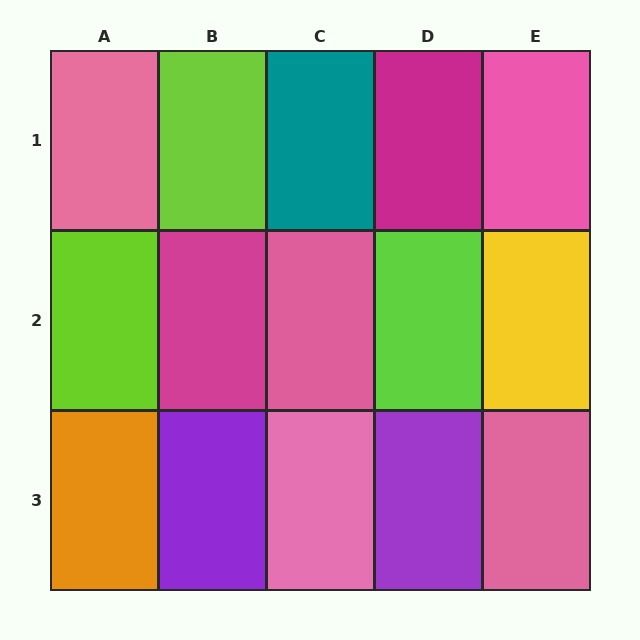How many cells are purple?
2 cells are purple.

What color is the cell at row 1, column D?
Magenta.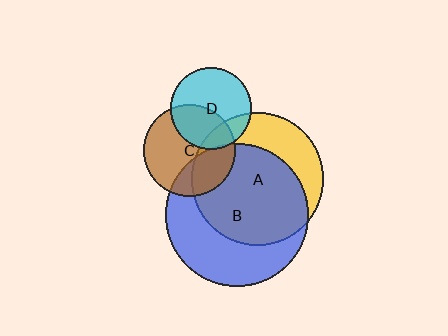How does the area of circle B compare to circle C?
Approximately 2.4 times.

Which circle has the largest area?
Circle B (blue).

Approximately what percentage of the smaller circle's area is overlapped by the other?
Approximately 30%.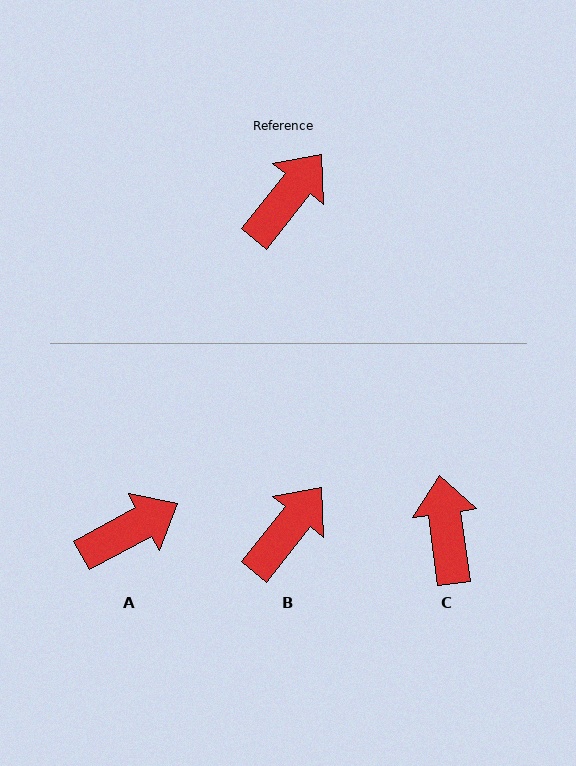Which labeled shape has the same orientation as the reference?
B.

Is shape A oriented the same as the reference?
No, it is off by about 23 degrees.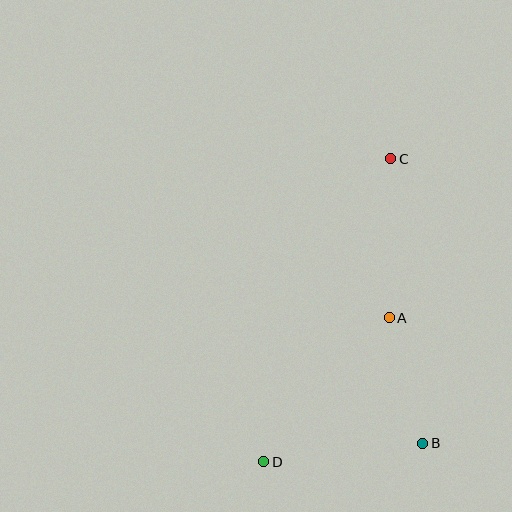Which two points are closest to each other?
Points A and B are closest to each other.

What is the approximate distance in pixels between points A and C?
The distance between A and C is approximately 159 pixels.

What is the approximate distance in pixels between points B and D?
The distance between B and D is approximately 160 pixels.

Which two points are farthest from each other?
Points C and D are farthest from each other.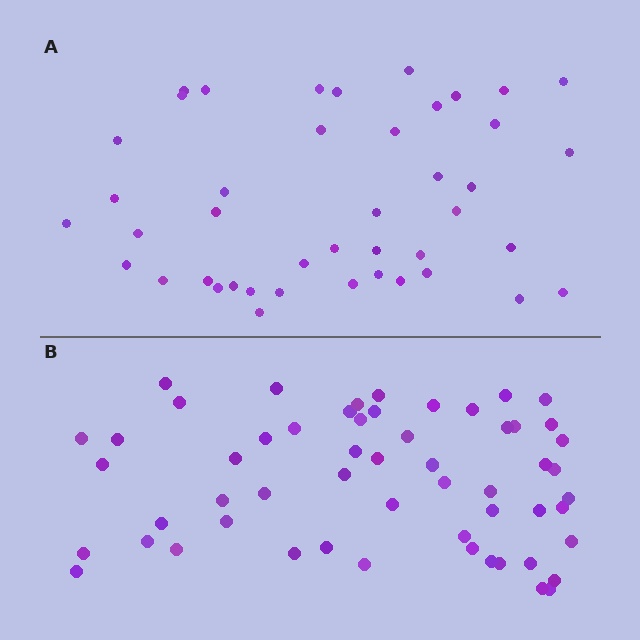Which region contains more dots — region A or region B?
Region B (the bottom region) has more dots.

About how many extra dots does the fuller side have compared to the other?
Region B has approximately 15 more dots than region A.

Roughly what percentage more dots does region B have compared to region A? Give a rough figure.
About 30% more.